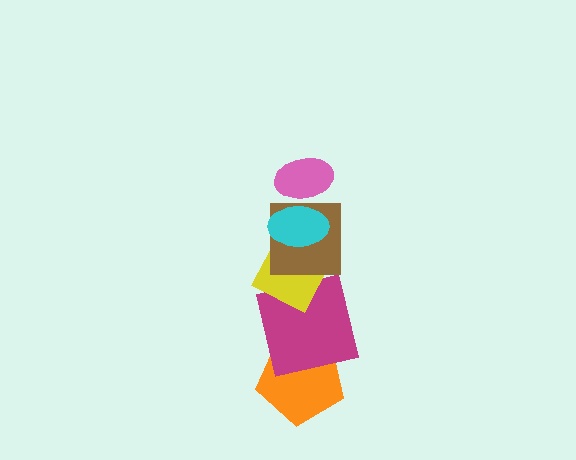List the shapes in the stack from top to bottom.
From top to bottom: the pink ellipse, the cyan ellipse, the brown square, the yellow diamond, the magenta square, the orange pentagon.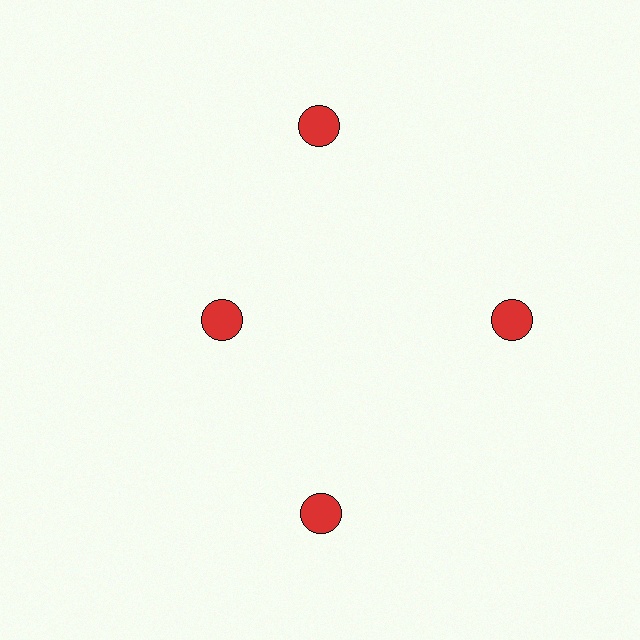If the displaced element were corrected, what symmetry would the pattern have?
It would have 4-fold rotational symmetry — the pattern would map onto itself every 90 degrees.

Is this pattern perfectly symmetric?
No. The 4 red circles are arranged in a ring, but one element near the 9 o'clock position is pulled inward toward the center, breaking the 4-fold rotational symmetry.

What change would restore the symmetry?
The symmetry would be restored by moving it outward, back onto the ring so that all 4 circles sit at equal angles and equal distance from the center.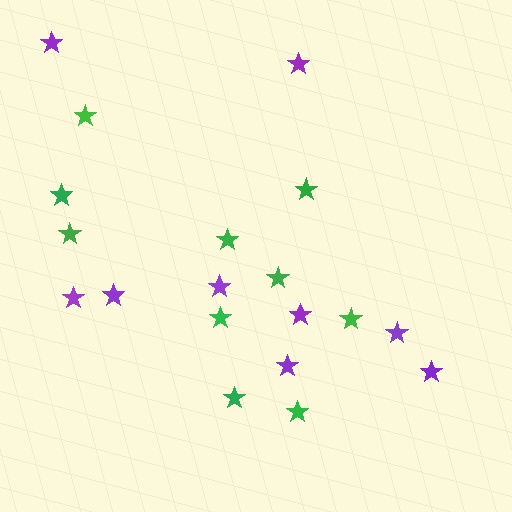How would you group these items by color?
There are 2 groups: one group of purple stars (9) and one group of green stars (10).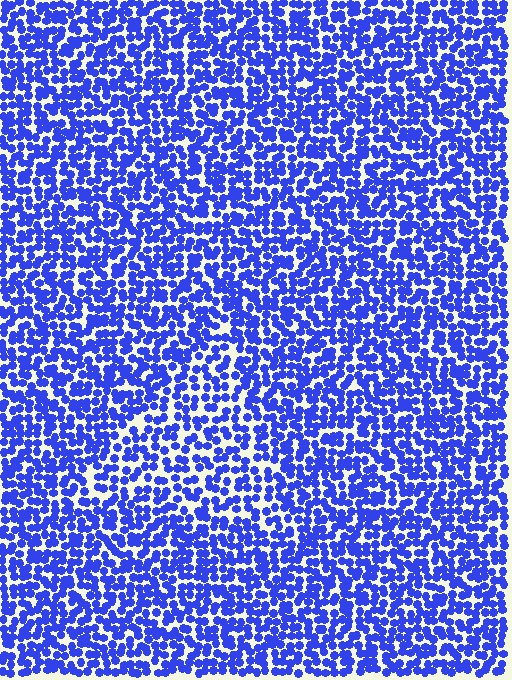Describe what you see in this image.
The image contains small blue elements arranged at two different densities. A triangle-shaped region is visible where the elements are less densely packed than the surrounding area.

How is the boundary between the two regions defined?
The boundary is defined by a change in element density (approximately 1.4x ratio). All elements are the same color, size, and shape.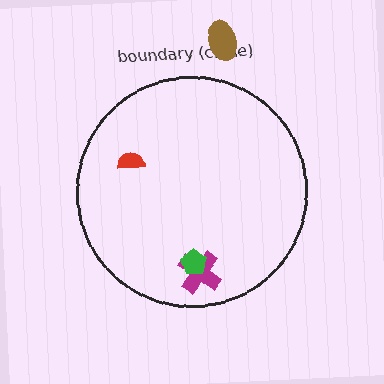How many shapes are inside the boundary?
3 inside, 1 outside.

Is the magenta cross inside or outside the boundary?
Inside.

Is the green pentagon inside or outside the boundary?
Inside.